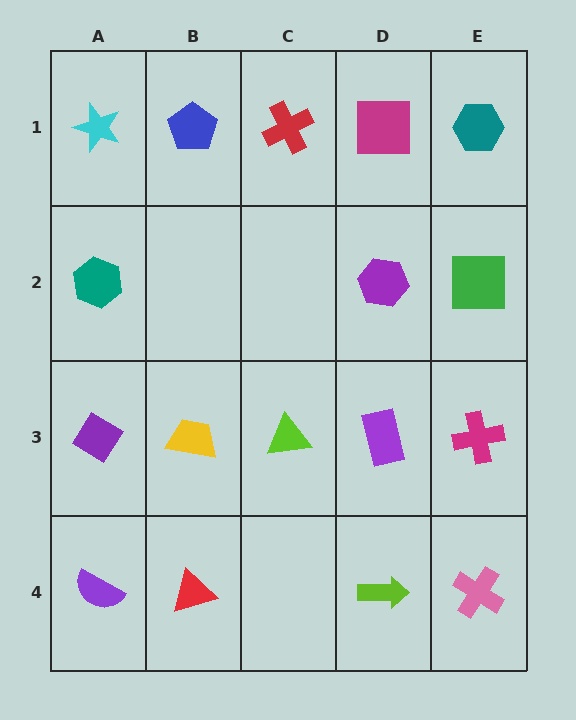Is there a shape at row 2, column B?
No, that cell is empty.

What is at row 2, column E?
A green square.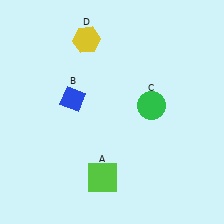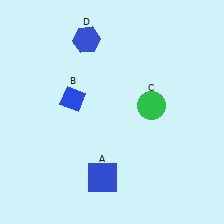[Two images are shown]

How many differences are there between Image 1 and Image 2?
There are 2 differences between the two images.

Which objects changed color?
A changed from lime to blue. D changed from yellow to blue.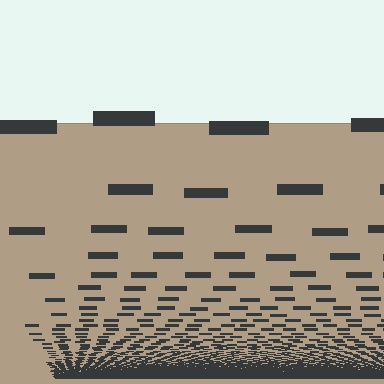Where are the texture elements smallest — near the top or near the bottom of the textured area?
Near the bottom.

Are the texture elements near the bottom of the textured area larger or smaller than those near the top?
Smaller. The gradient is inverted — elements near the bottom are smaller and denser.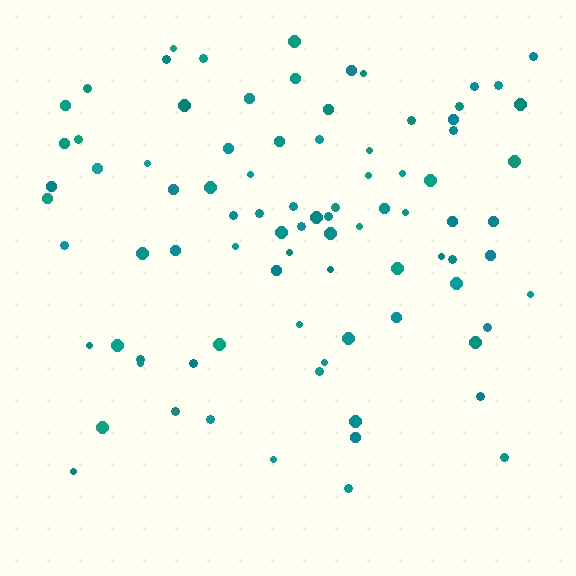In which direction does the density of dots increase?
From bottom to top, with the top side densest.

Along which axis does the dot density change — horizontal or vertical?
Vertical.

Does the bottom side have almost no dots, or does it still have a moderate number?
Still a moderate number, just noticeably fewer than the top.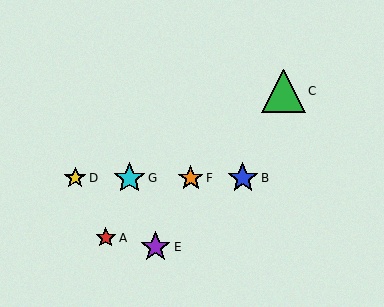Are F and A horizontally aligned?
No, F is at y≈178 and A is at y≈238.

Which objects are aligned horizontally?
Objects B, D, F, G are aligned horizontally.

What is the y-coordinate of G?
Object G is at y≈178.